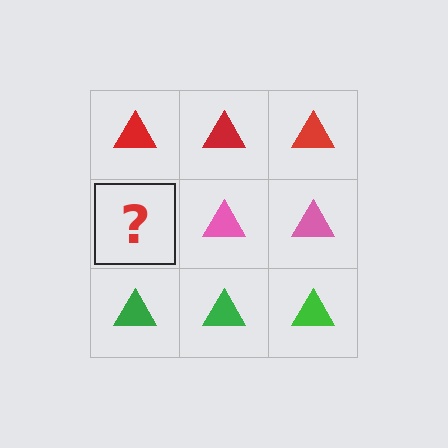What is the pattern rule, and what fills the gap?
The rule is that each row has a consistent color. The gap should be filled with a pink triangle.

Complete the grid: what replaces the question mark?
The question mark should be replaced with a pink triangle.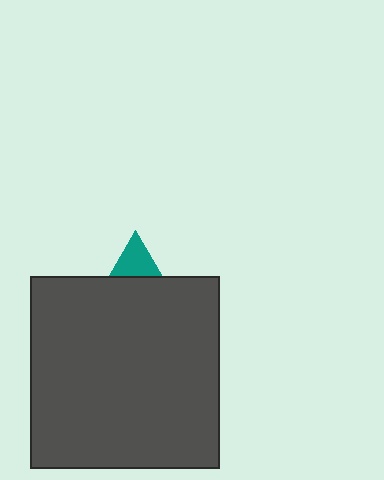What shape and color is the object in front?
The object in front is a dark gray rectangle.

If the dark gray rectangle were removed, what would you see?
You would see the complete teal triangle.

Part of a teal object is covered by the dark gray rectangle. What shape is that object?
It is a triangle.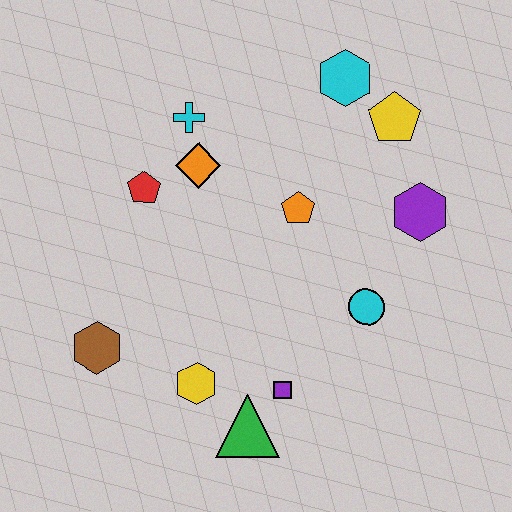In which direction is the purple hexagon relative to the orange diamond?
The purple hexagon is to the right of the orange diamond.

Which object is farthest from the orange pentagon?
The brown hexagon is farthest from the orange pentagon.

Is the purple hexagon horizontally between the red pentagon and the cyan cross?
No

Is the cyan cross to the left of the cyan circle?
Yes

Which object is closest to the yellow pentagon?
The cyan hexagon is closest to the yellow pentagon.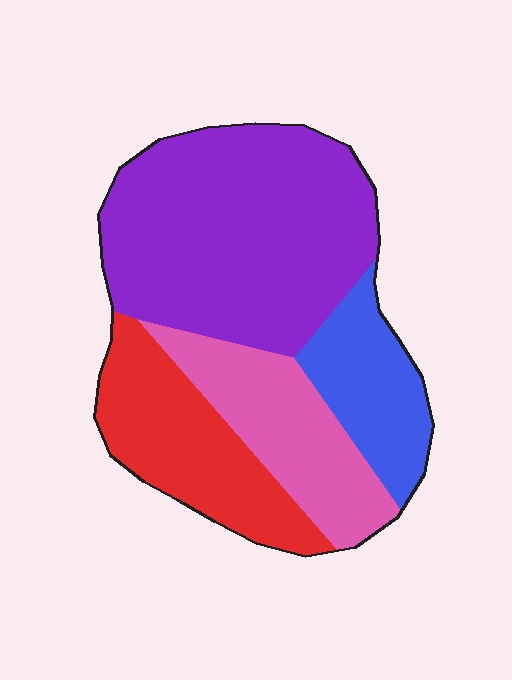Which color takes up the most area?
Purple, at roughly 45%.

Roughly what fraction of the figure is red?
Red takes up about one fifth (1/5) of the figure.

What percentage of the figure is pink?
Pink covers 19% of the figure.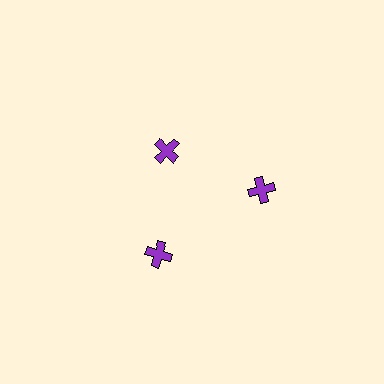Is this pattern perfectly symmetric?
No. The 3 purple crosses are arranged in a ring, but one element near the 11 o'clock position is pulled inward toward the center, breaking the 3-fold rotational symmetry.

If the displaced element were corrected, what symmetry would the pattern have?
It would have 3-fold rotational symmetry — the pattern would map onto itself every 120 degrees.